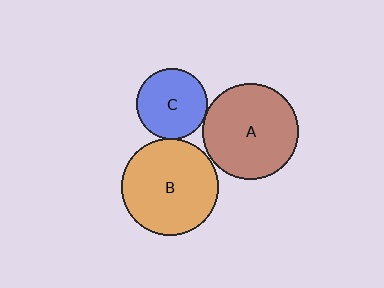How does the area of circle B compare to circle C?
Approximately 1.9 times.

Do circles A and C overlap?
Yes.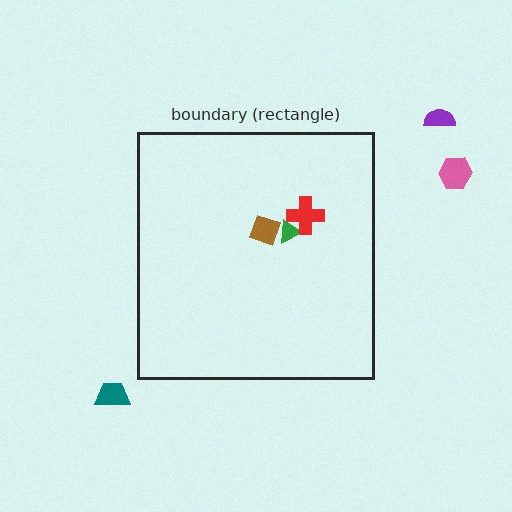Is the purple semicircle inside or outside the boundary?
Outside.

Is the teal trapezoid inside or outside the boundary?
Outside.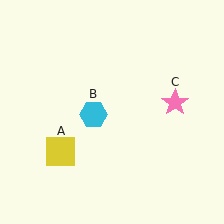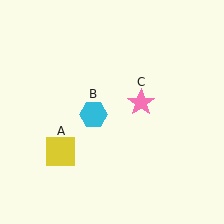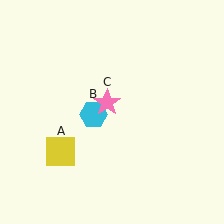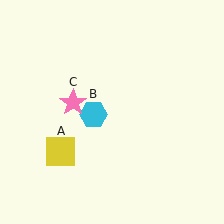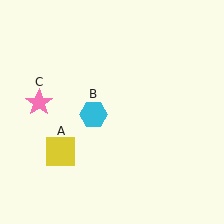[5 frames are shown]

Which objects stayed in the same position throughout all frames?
Yellow square (object A) and cyan hexagon (object B) remained stationary.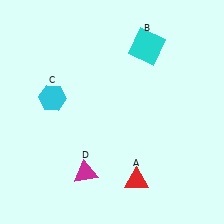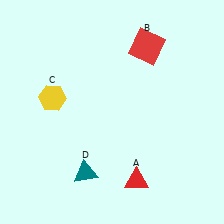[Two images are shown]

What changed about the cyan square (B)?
In Image 1, B is cyan. In Image 2, it changed to red.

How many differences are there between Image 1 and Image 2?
There are 3 differences between the two images.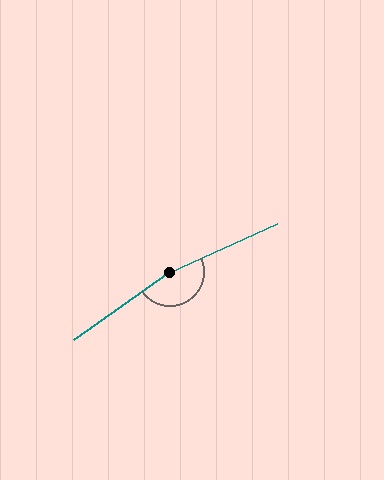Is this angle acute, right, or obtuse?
It is obtuse.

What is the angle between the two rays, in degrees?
Approximately 169 degrees.